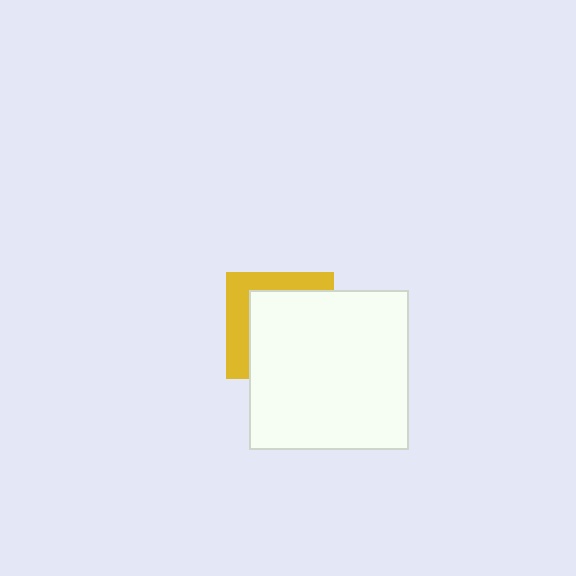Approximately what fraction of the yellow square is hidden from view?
Roughly 65% of the yellow square is hidden behind the white square.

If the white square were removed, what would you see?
You would see the complete yellow square.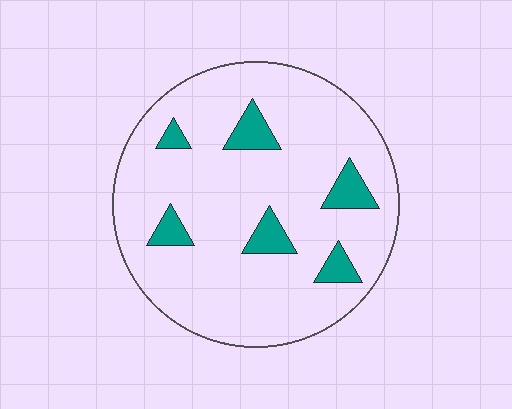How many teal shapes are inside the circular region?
6.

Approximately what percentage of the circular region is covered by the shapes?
Approximately 10%.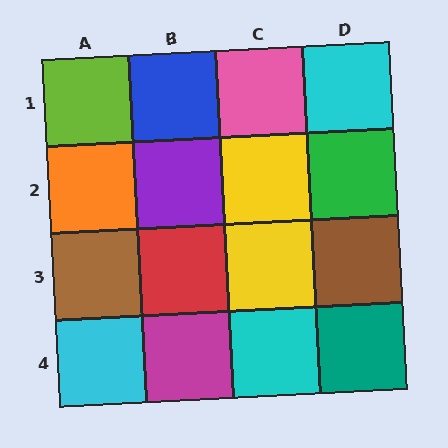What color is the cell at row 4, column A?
Cyan.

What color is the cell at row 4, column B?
Magenta.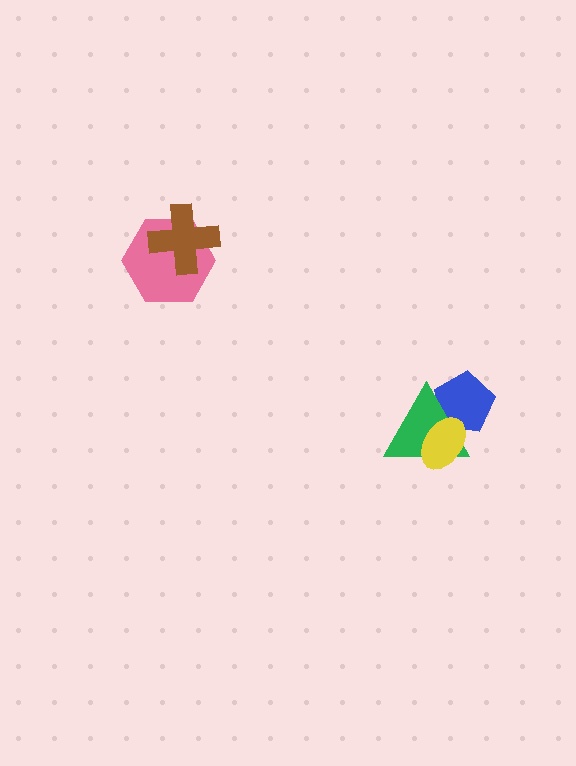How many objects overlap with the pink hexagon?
1 object overlaps with the pink hexagon.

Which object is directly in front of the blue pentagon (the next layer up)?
The green triangle is directly in front of the blue pentagon.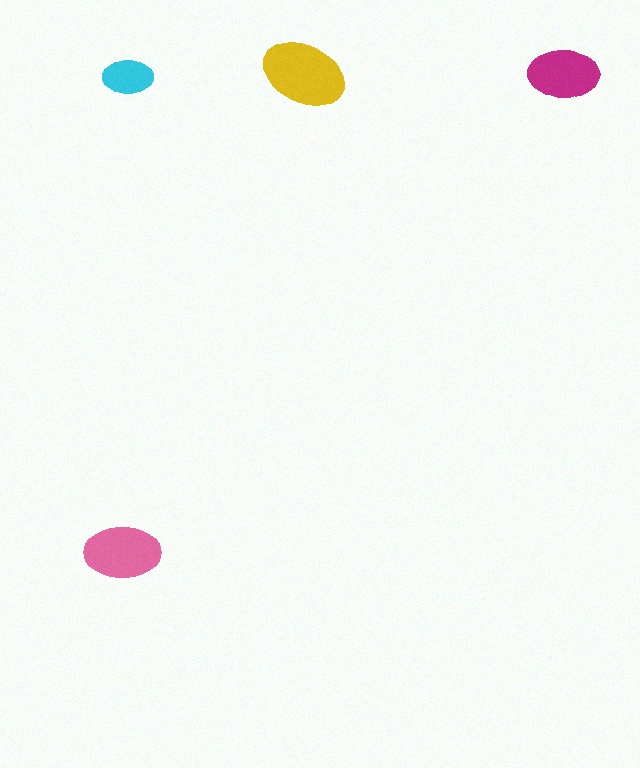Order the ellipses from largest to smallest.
the yellow one, the pink one, the magenta one, the cyan one.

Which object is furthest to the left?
The pink ellipse is leftmost.